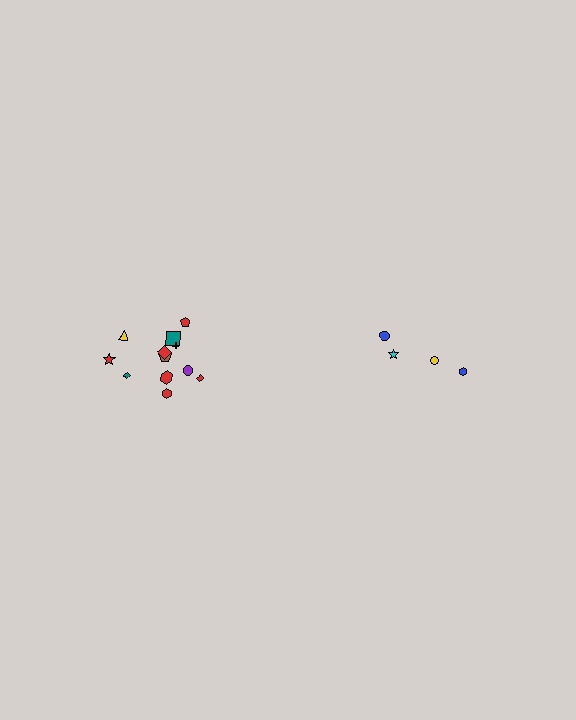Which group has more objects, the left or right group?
The left group.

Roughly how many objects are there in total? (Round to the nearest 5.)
Roughly 15 objects in total.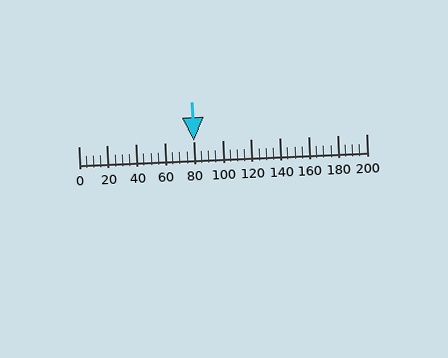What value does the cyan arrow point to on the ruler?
The cyan arrow points to approximately 80.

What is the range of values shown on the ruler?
The ruler shows values from 0 to 200.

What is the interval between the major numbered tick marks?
The major tick marks are spaced 20 units apart.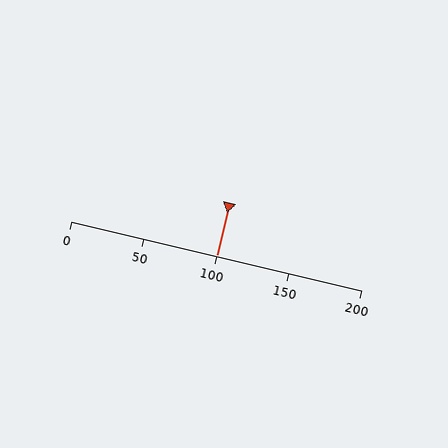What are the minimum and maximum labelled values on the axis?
The axis runs from 0 to 200.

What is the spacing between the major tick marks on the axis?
The major ticks are spaced 50 apart.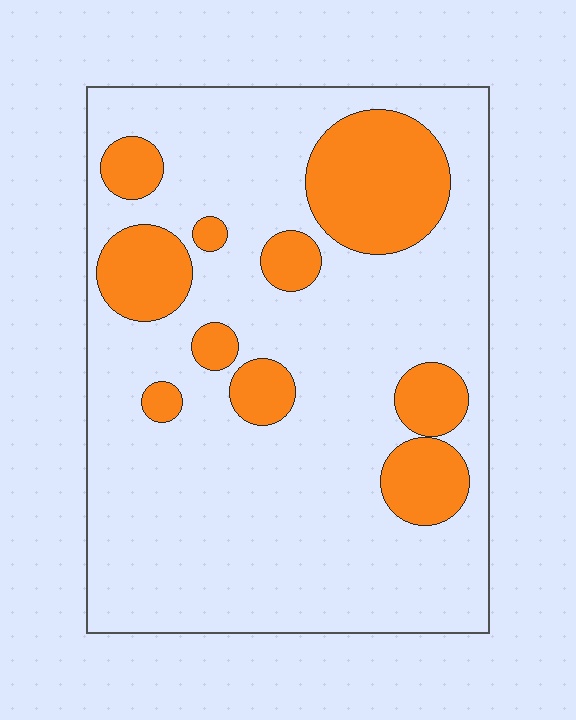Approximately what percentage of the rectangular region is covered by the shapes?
Approximately 20%.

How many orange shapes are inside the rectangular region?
10.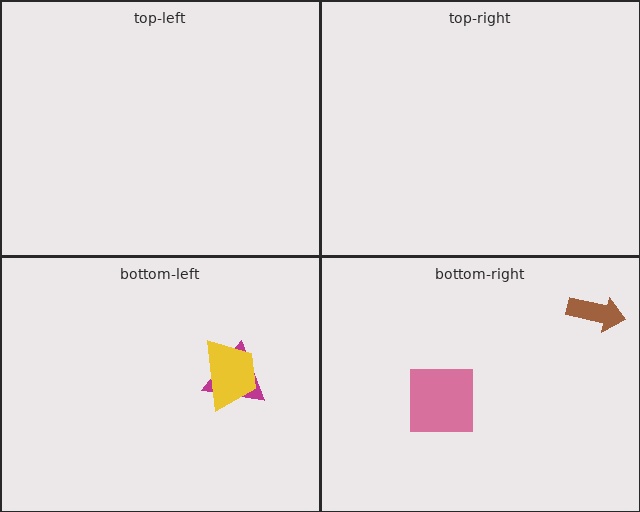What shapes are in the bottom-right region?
The brown arrow, the pink square.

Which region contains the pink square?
The bottom-right region.